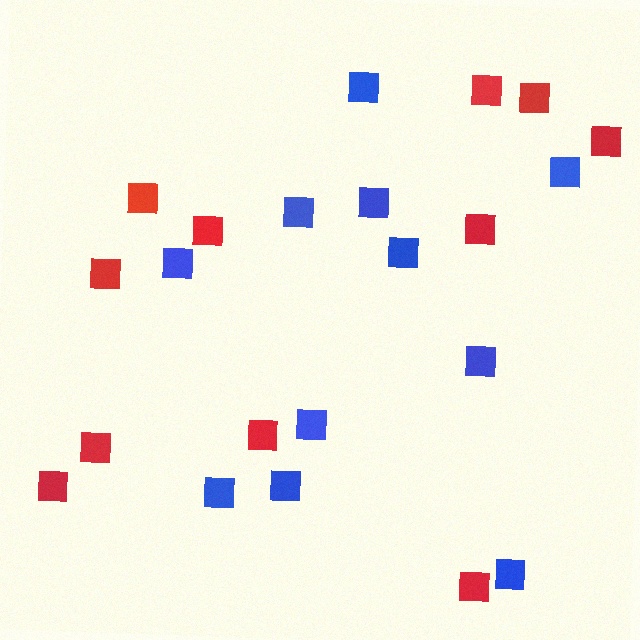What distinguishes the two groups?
There are 2 groups: one group of blue squares (11) and one group of red squares (11).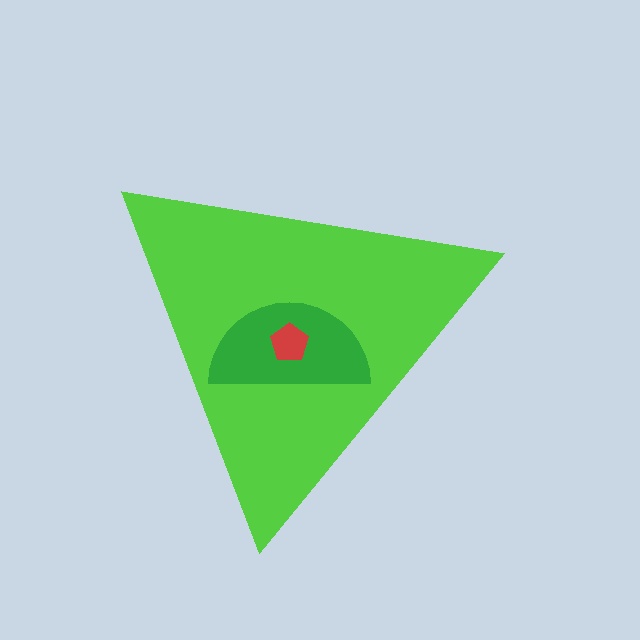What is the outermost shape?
The lime triangle.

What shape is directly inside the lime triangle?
The green semicircle.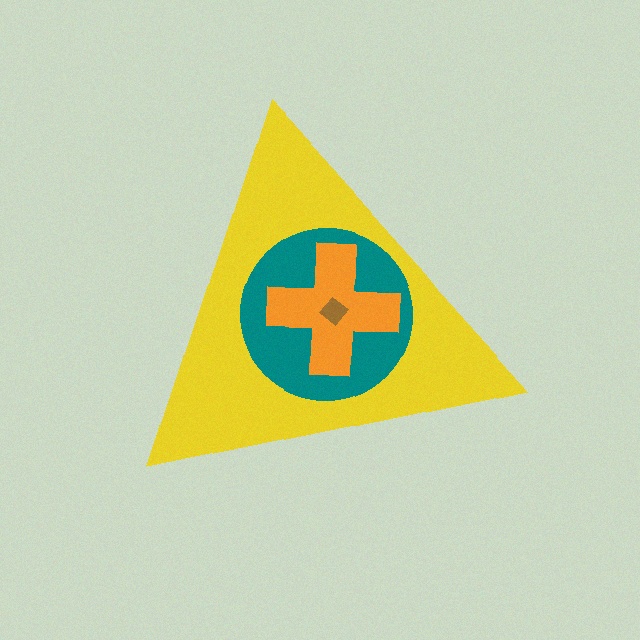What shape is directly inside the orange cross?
The brown diamond.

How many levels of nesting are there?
4.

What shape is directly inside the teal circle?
The orange cross.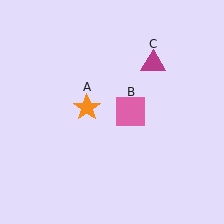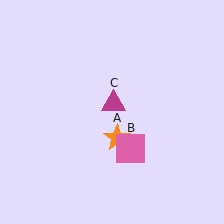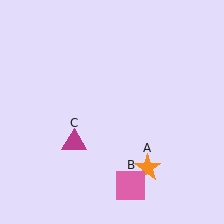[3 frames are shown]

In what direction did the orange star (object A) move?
The orange star (object A) moved down and to the right.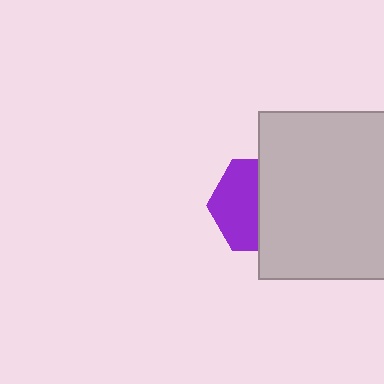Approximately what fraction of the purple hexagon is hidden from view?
Roughly 52% of the purple hexagon is hidden behind the light gray square.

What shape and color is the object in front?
The object in front is a light gray square.